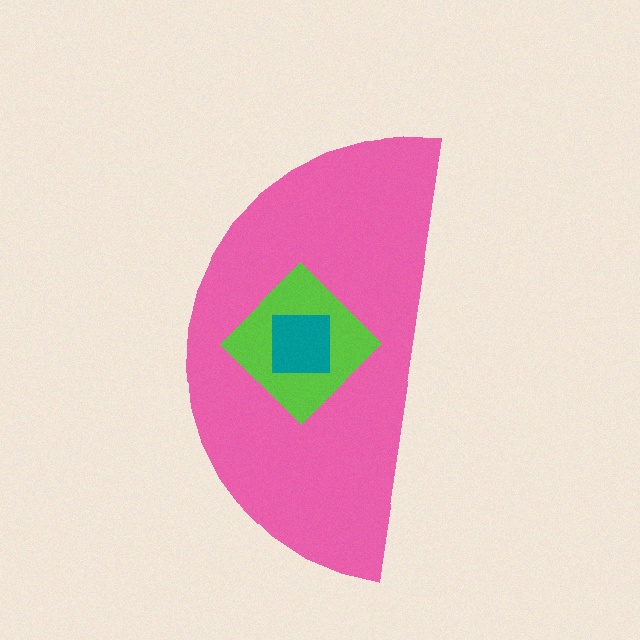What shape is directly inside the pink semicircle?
The lime diamond.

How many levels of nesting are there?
3.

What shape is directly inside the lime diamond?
The teal square.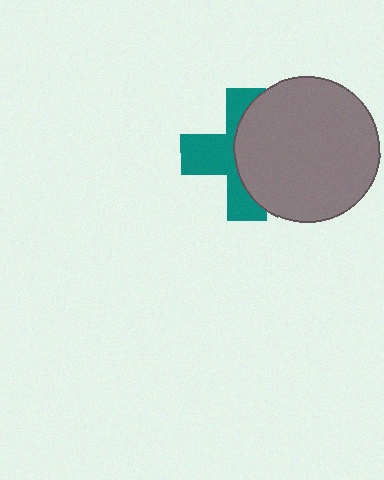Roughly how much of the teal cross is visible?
About half of it is visible (roughly 47%).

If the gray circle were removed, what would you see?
You would see the complete teal cross.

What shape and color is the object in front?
The object in front is a gray circle.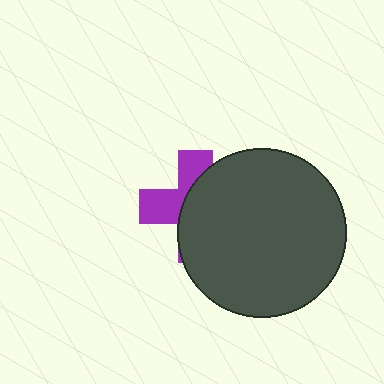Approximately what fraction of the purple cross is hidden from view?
Roughly 62% of the purple cross is hidden behind the dark gray circle.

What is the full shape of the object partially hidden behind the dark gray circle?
The partially hidden object is a purple cross.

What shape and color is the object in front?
The object in front is a dark gray circle.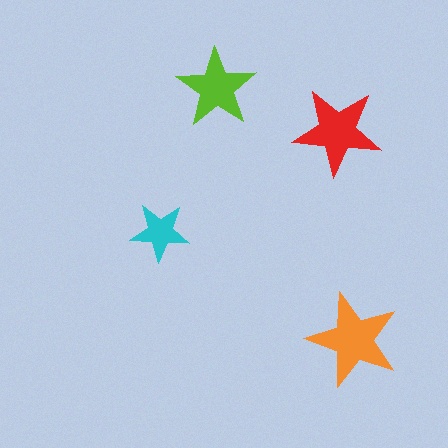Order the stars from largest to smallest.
the orange one, the red one, the lime one, the cyan one.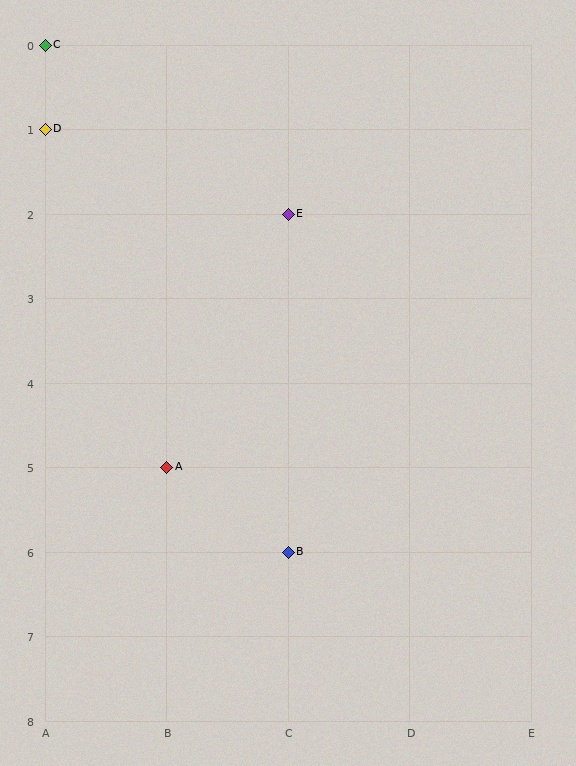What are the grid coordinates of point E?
Point E is at grid coordinates (C, 2).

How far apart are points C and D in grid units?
Points C and D are 1 row apart.